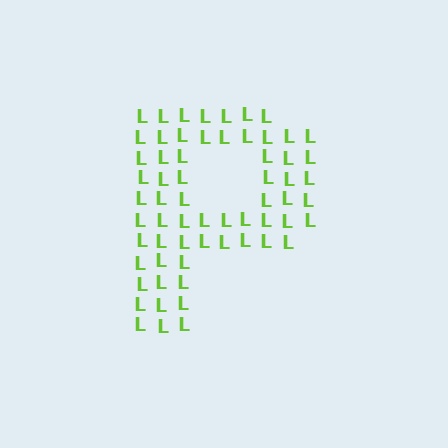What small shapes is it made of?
It is made of small letter L's.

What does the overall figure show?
The overall figure shows the letter P.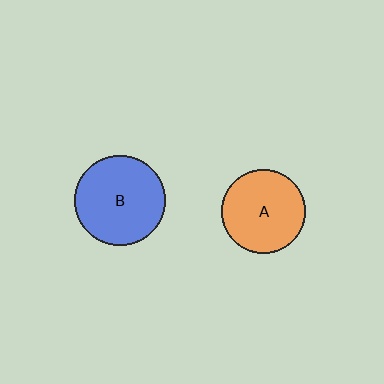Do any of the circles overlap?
No, none of the circles overlap.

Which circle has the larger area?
Circle B (blue).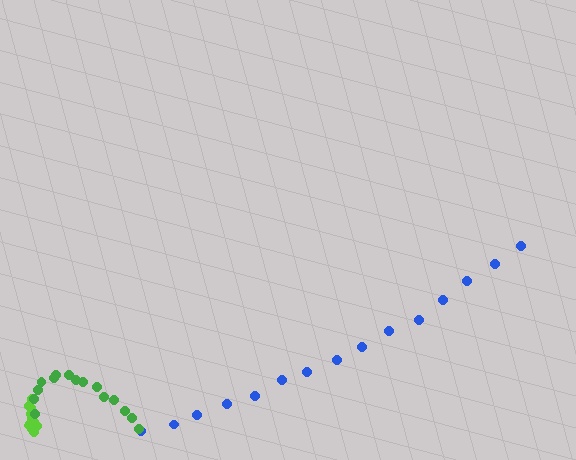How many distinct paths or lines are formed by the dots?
There are 3 distinct paths.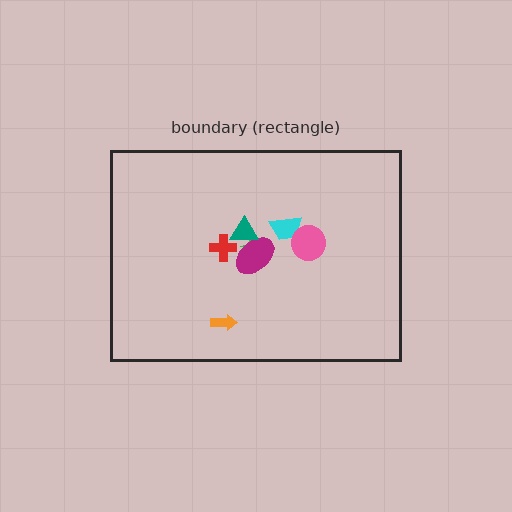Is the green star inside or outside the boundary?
Inside.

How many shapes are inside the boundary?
7 inside, 0 outside.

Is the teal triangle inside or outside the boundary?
Inside.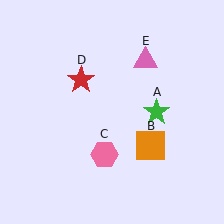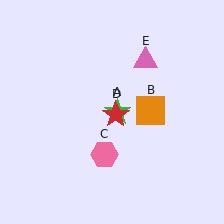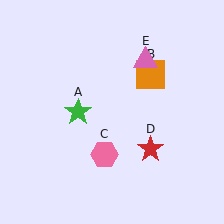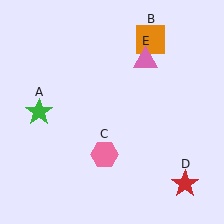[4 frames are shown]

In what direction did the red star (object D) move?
The red star (object D) moved down and to the right.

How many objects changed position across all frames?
3 objects changed position: green star (object A), orange square (object B), red star (object D).